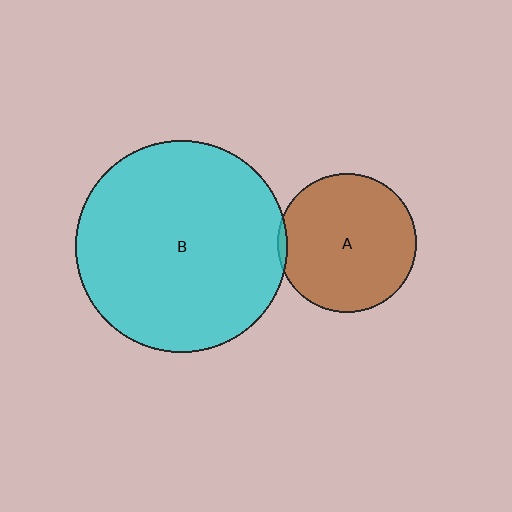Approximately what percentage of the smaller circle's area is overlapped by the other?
Approximately 5%.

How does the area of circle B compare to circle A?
Approximately 2.4 times.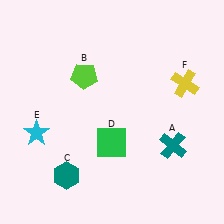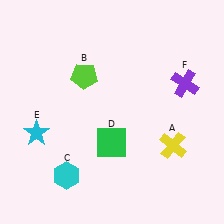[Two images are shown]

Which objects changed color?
A changed from teal to yellow. C changed from teal to cyan. F changed from yellow to purple.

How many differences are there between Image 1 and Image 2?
There are 3 differences between the two images.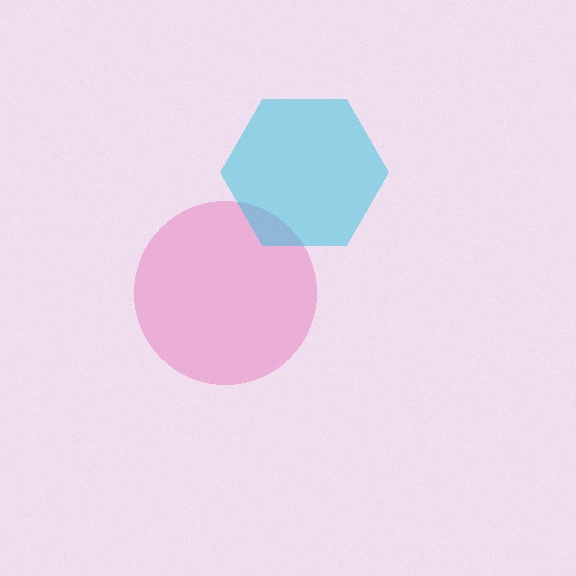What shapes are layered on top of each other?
The layered shapes are: a pink circle, a cyan hexagon.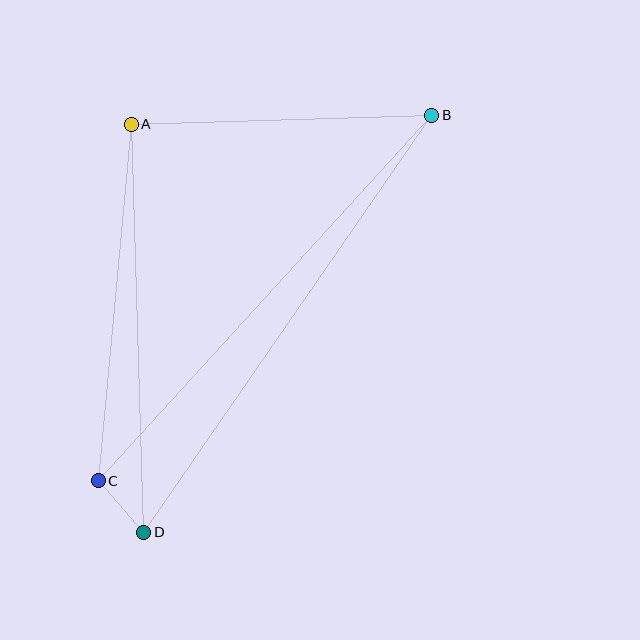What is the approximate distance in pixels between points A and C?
The distance between A and C is approximately 358 pixels.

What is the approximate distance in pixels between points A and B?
The distance between A and B is approximately 301 pixels.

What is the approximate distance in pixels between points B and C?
The distance between B and C is approximately 495 pixels.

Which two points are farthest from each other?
Points B and D are farthest from each other.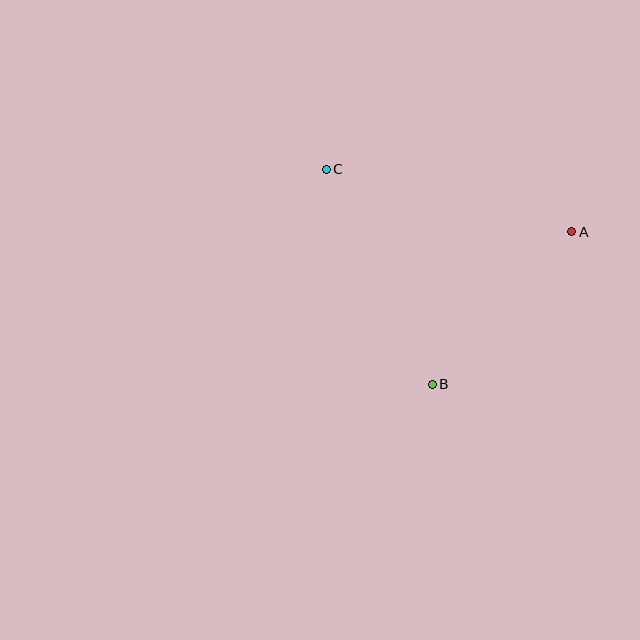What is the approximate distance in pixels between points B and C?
The distance between B and C is approximately 240 pixels.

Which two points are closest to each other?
Points A and B are closest to each other.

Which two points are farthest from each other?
Points A and C are farthest from each other.